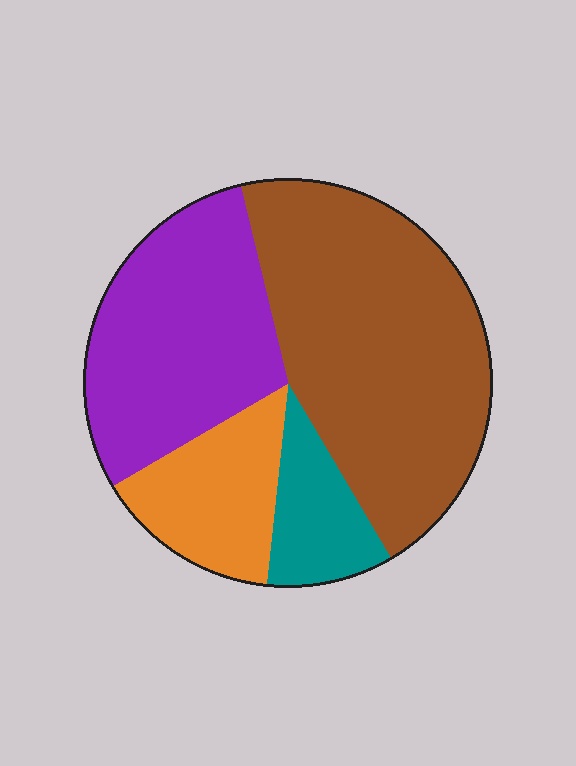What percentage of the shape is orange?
Orange takes up about one sixth (1/6) of the shape.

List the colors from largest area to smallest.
From largest to smallest: brown, purple, orange, teal.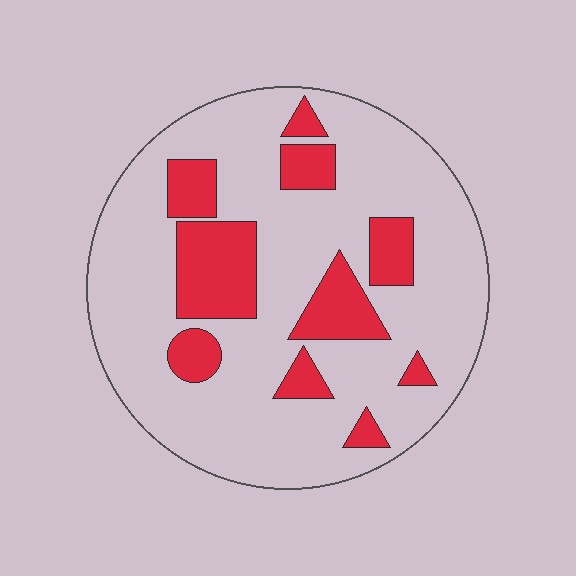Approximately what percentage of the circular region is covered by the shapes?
Approximately 20%.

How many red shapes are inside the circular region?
10.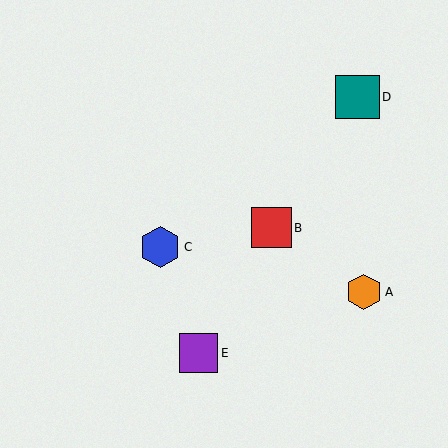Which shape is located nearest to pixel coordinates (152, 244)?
The blue hexagon (labeled C) at (160, 247) is nearest to that location.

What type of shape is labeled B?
Shape B is a red square.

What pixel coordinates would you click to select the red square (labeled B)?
Click at (271, 228) to select the red square B.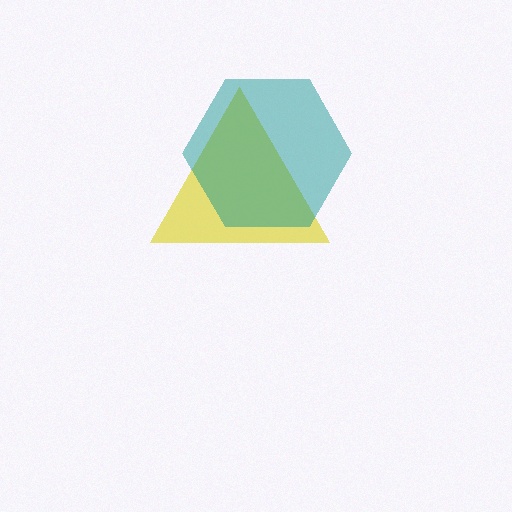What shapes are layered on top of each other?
The layered shapes are: a yellow triangle, a teal hexagon.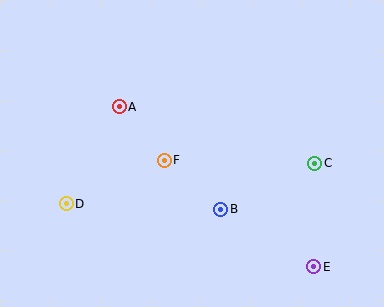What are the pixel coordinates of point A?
Point A is at (119, 107).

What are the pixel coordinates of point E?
Point E is at (314, 267).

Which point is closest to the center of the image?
Point F at (164, 160) is closest to the center.